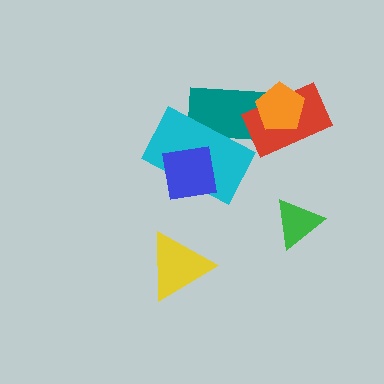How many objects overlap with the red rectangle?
2 objects overlap with the red rectangle.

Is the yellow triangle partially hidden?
No, no other shape covers it.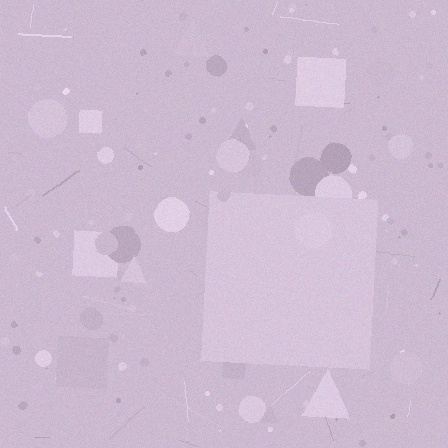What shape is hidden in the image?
A square is hidden in the image.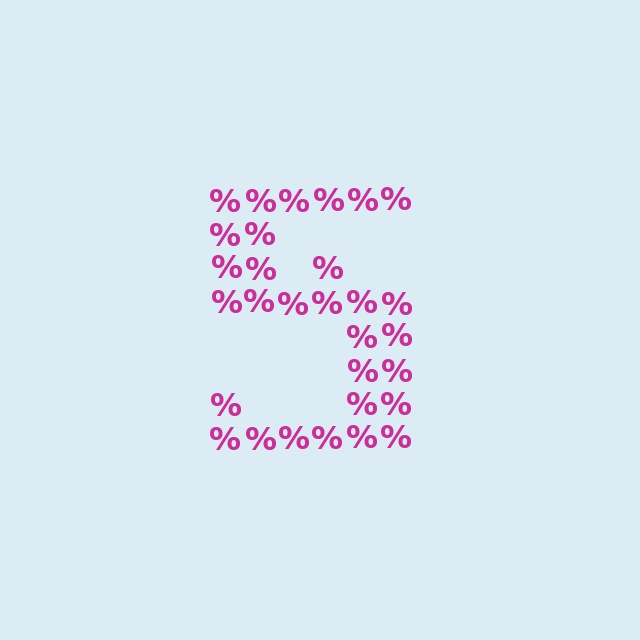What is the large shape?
The large shape is the digit 5.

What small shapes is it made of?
It is made of small percent signs.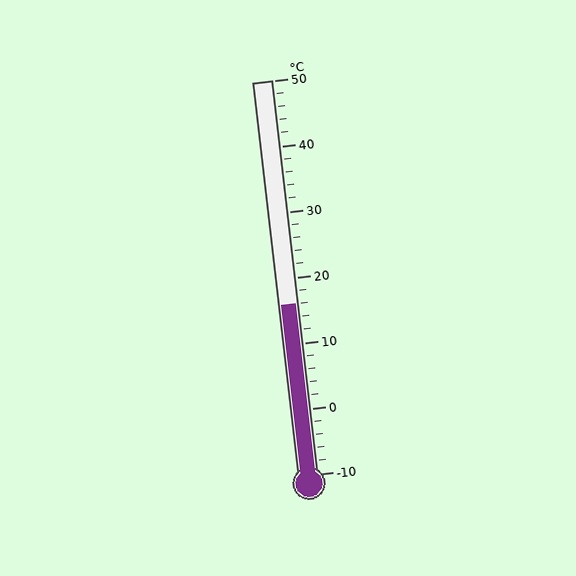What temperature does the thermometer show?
The thermometer shows approximately 16°C.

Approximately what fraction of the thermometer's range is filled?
The thermometer is filled to approximately 45% of its range.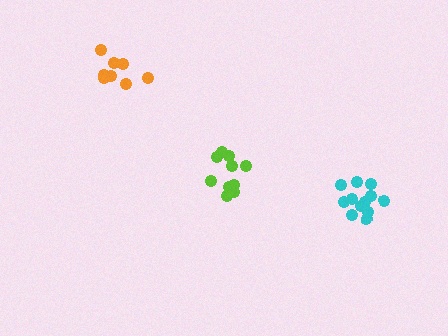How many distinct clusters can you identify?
There are 3 distinct clusters.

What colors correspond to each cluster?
The clusters are colored: lime, orange, cyan.